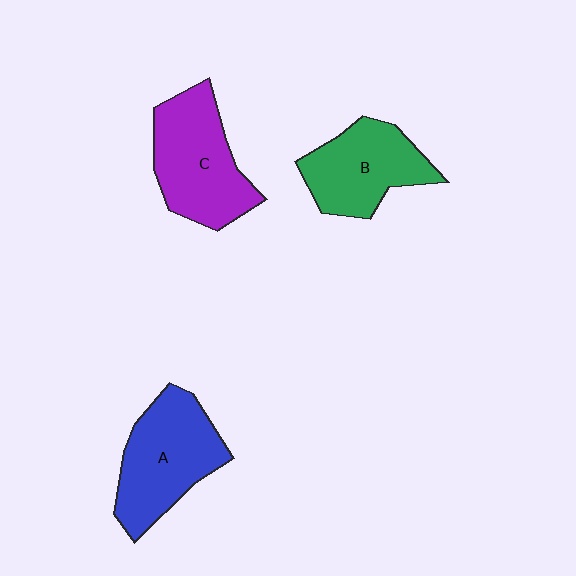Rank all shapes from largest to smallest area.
From largest to smallest: C (purple), A (blue), B (green).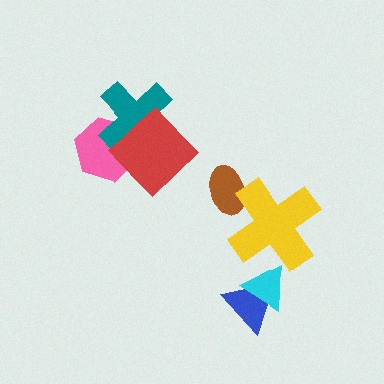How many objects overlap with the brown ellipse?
1 object overlaps with the brown ellipse.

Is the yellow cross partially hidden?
No, no other shape covers it.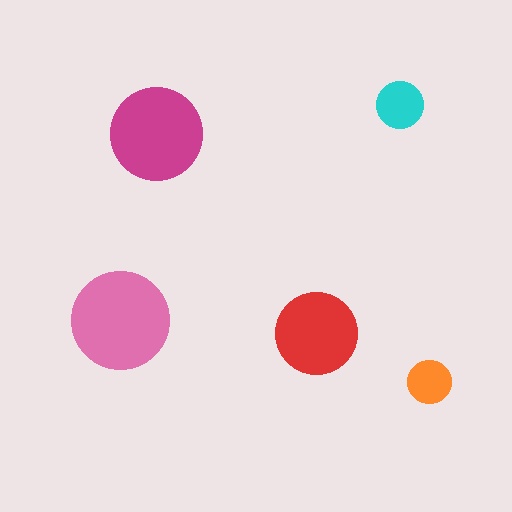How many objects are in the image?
There are 5 objects in the image.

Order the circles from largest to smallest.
the pink one, the magenta one, the red one, the cyan one, the orange one.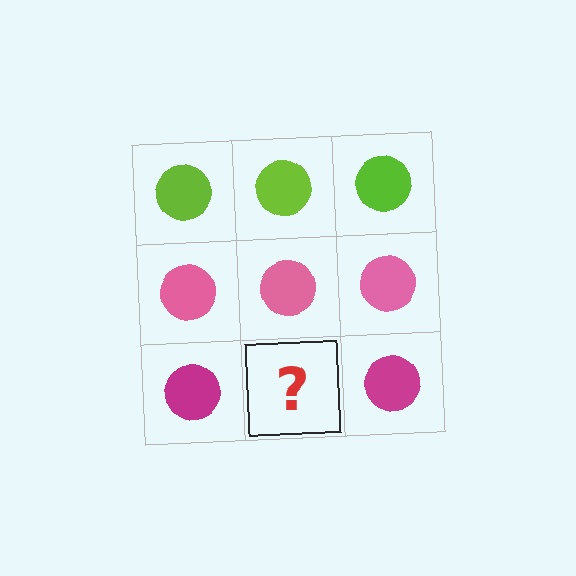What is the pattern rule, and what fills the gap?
The rule is that each row has a consistent color. The gap should be filled with a magenta circle.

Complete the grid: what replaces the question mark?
The question mark should be replaced with a magenta circle.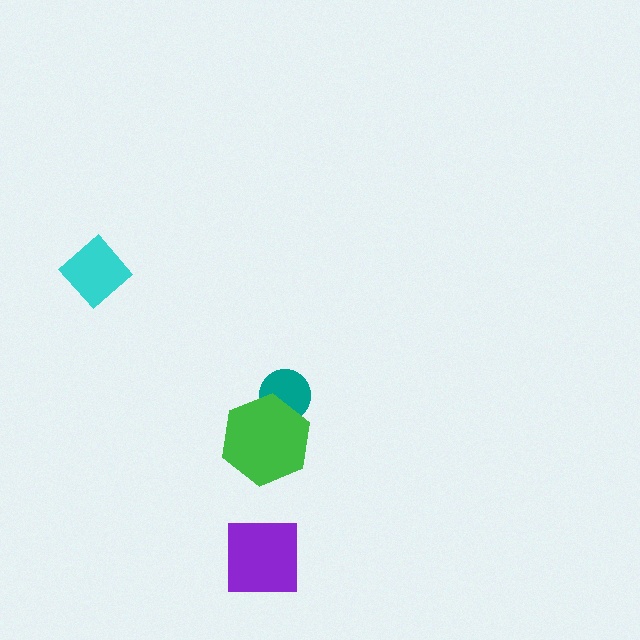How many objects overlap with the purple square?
0 objects overlap with the purple square.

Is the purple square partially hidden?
No, no other shape covers it.